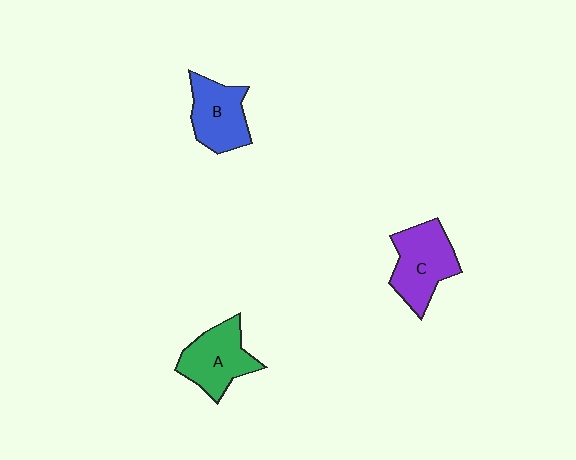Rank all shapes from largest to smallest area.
From largest to smallest: C (purple), A (green), B (blue).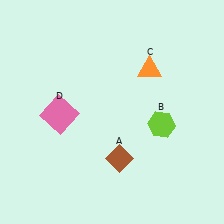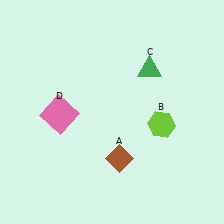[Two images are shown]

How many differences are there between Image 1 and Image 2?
There is 1 difference between the two images.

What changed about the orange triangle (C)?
In Image 1, C is orange. In Image 2, it changed to green.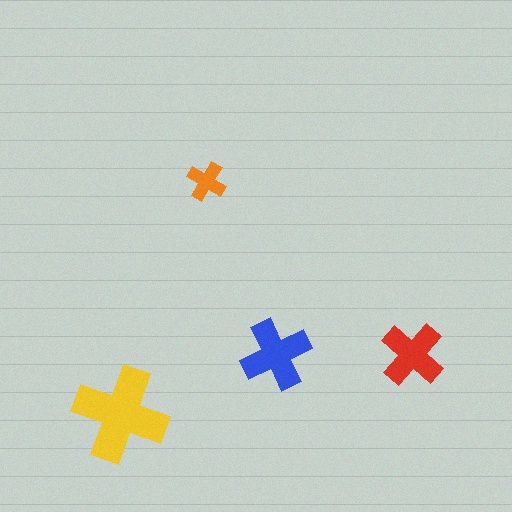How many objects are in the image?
There are 4 objects in the image.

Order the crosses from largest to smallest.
the yellow one, the blue one, the red one, the orange one.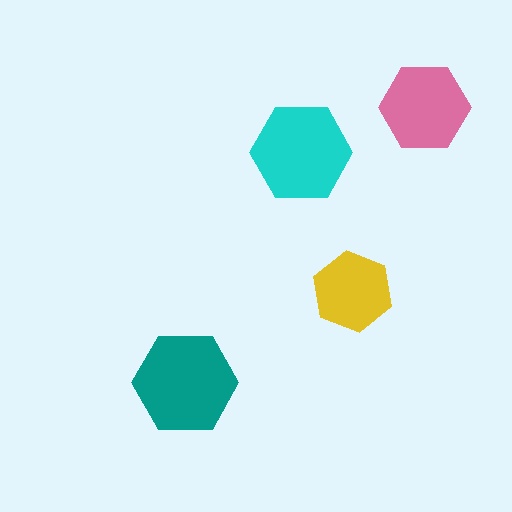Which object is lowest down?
The teal hexagon is bottommost.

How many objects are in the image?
There are 4 objects in the image.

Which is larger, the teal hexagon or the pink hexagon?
The teal one.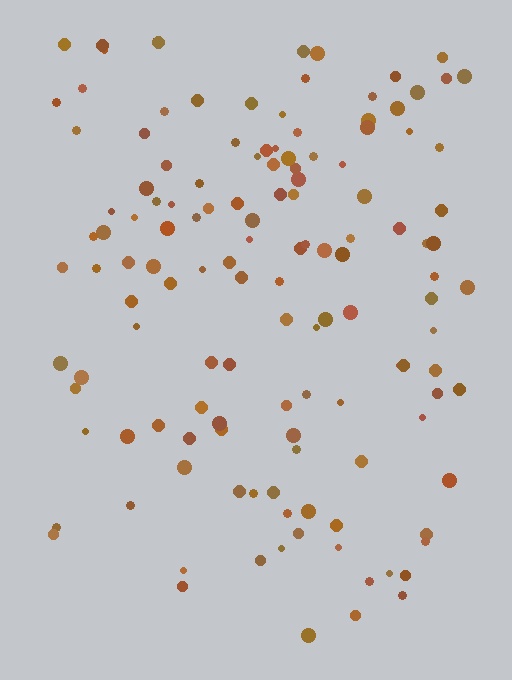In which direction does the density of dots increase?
From bottom to top, with the top side densest.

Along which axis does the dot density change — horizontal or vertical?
Vertical.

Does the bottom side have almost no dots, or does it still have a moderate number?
Still a moderate number, just noticeably fewer than the top.